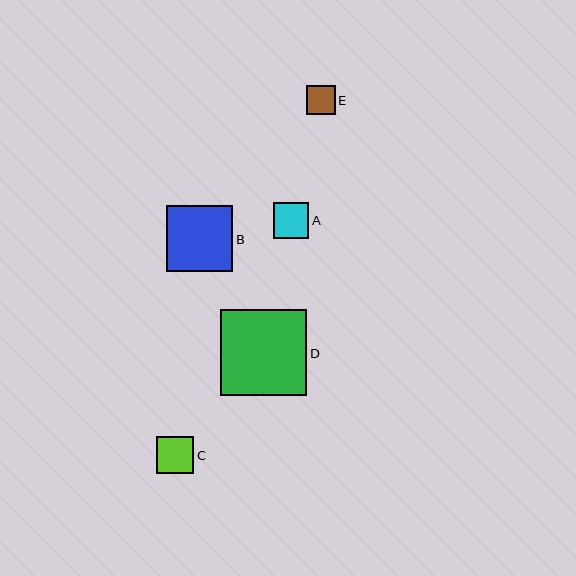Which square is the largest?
Square D is the largest with a size of approximately 86 pixels.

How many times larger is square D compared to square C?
Square D is approximately 2.3 times the size of square C.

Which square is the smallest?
Square E is the smallest with a size of approximately 29 pixels.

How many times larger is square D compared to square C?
Square D is approximately 2.3 times the size of square C.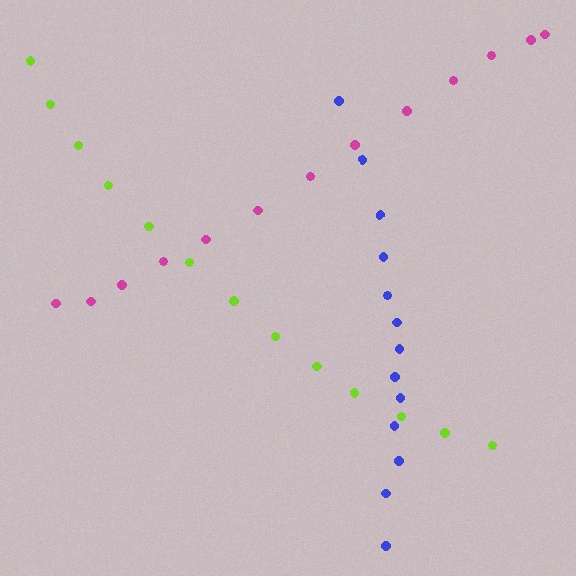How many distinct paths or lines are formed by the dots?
There are 3 distinct paths.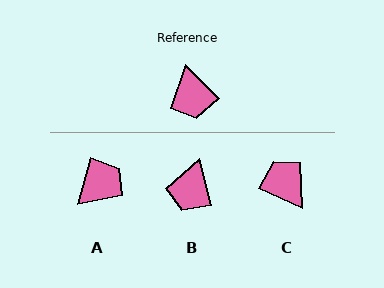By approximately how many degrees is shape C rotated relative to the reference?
Approximately 160 degrees clockwise.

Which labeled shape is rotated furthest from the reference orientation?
C, about 160 degrees away.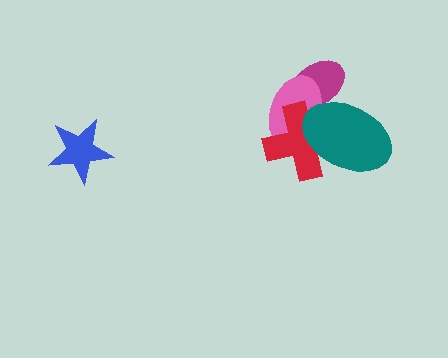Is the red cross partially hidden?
Yes, it is partially covered by another shape.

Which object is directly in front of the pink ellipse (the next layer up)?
The red cross is directly in front of the pink ellipse.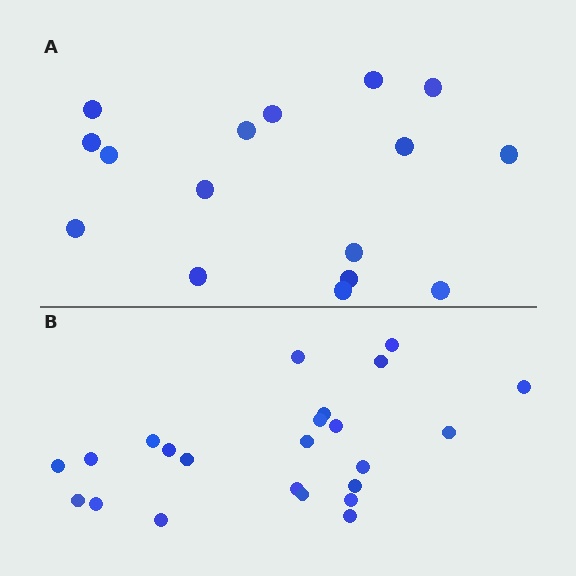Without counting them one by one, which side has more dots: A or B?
Region B (the bottom region) has more dots.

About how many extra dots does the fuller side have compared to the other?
Region B has roughly 8 or so more dots than region A.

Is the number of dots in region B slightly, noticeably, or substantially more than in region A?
Region B has noticeably more, but not dramatically so. The ratio is roughly 1.4 to 1.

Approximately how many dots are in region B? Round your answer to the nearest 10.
About 20 dots. (The exact count is 23, which rounds to 20.)